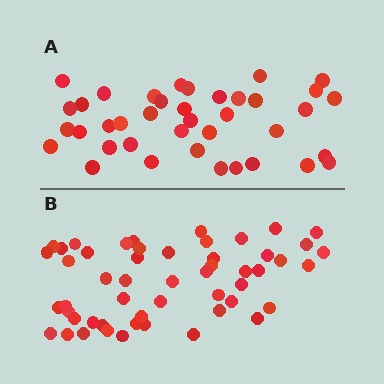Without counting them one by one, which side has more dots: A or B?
Region B (the bottom region) has more dots.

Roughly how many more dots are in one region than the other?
Region B has approximately 15 more dots than region A.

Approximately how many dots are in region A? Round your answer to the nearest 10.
About 40 dots. (The exact count is 39, which rounds to 40.)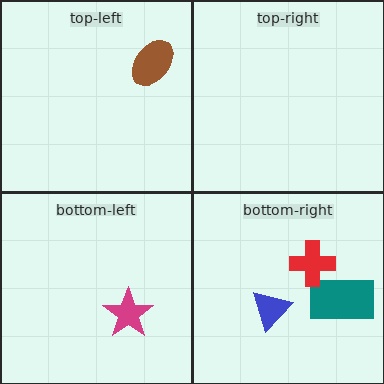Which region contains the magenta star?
The bottom-left region.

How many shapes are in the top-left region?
1.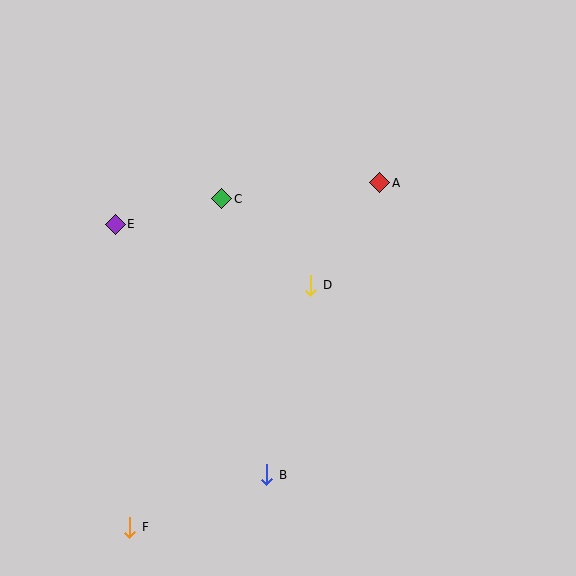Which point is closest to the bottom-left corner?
Point F is closest to the bottom-left corner.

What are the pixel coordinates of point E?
Point E is at (115, 224).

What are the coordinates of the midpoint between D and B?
The midpoint between D and B is at (289, 380).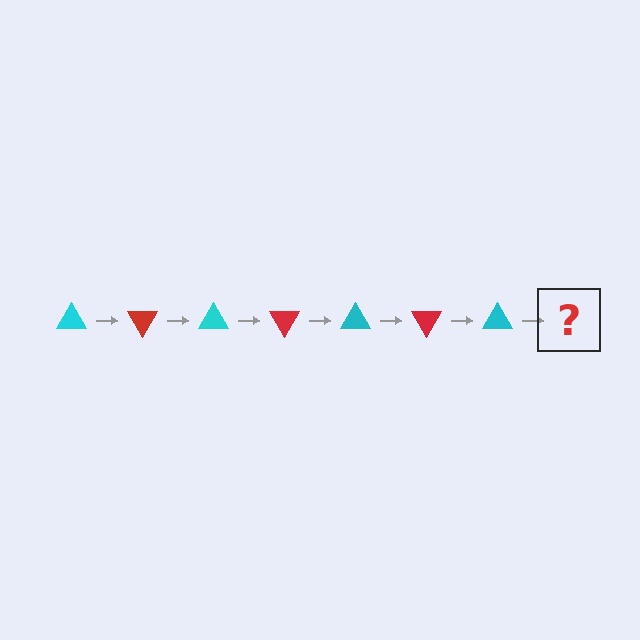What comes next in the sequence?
The next element should be a red triangle, rotated 420 degrees from the start.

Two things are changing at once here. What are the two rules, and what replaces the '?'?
The two rules are that it rotates 60 degrees each step and the color cycles through cyan and red. The '?' should be a red triangle, rotated 420 degrees from the start.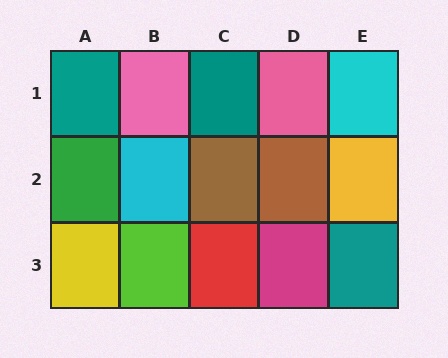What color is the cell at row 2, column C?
Brown.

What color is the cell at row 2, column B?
Cyan.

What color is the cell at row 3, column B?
Lime.